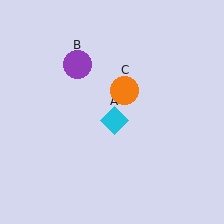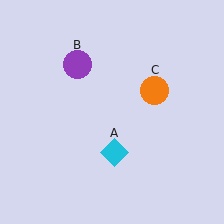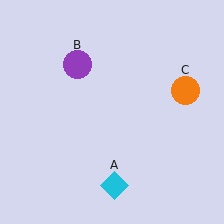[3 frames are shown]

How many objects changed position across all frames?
2 objects changed position: cyan diamond (object A), orange circle (object C).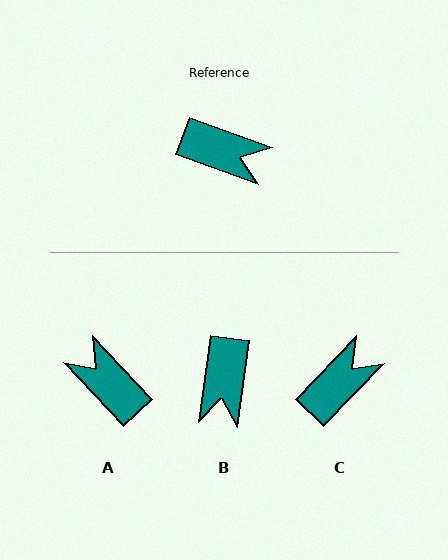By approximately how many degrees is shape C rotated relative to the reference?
Approximately 66 degrees counter-clockwise.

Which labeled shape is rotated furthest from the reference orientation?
A, about 154 degrees away.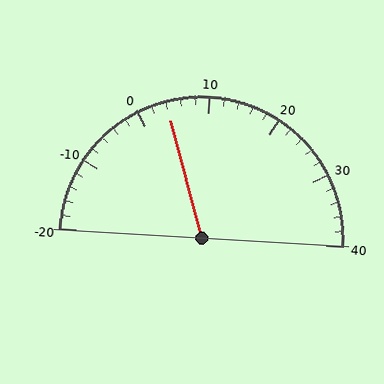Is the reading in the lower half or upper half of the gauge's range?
The reading is in the lower half of the range (-20 to 40).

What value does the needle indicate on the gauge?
The needle indicates approximately 4.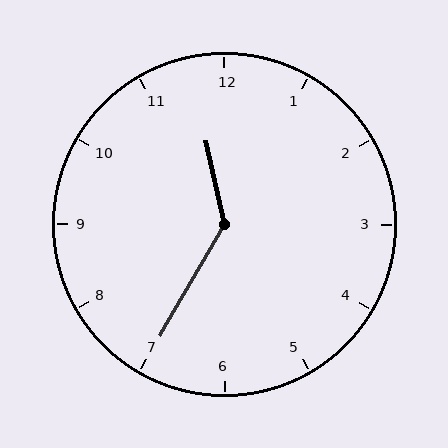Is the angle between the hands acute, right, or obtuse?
It is obtuse.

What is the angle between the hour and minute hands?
Approximately 138 degrees.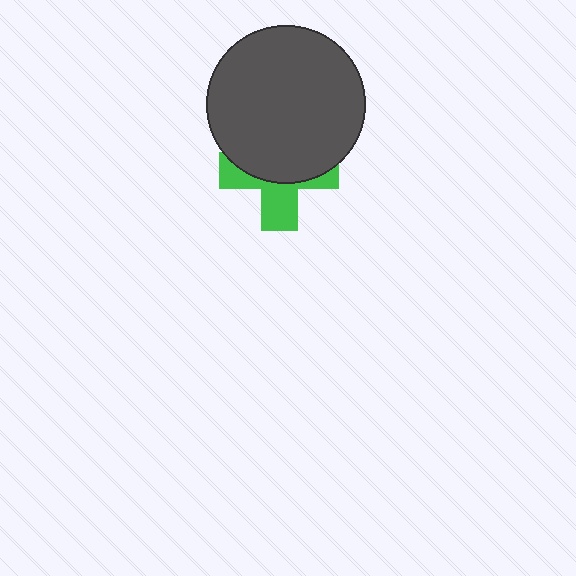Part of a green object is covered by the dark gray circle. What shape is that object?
It is a cross.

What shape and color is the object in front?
The object in front is a dark gray circle.